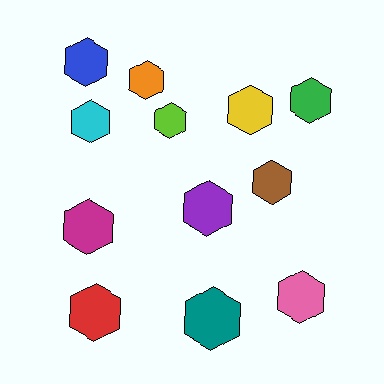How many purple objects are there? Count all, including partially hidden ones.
There is 1 purple object.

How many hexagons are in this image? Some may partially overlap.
There are 12 hexagons.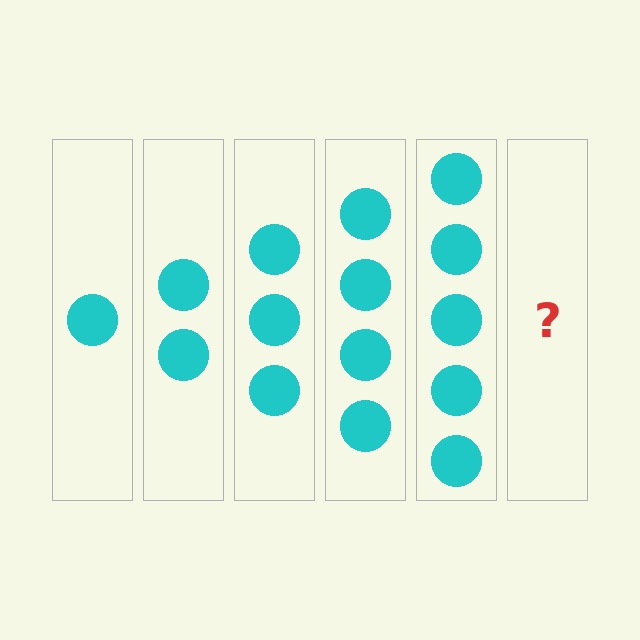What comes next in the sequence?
The next element should be 6 circles.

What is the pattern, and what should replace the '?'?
The pattern is that each step adds one more circle. The '?' should be 6 circles.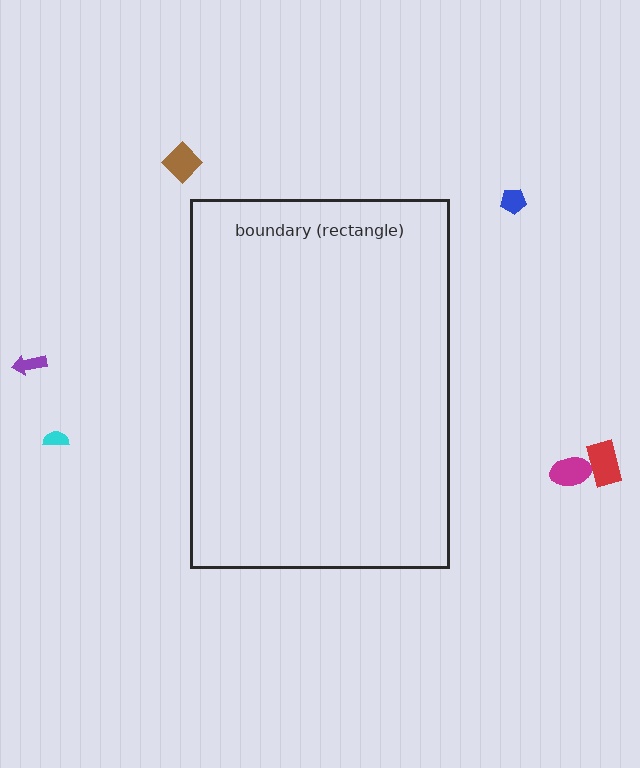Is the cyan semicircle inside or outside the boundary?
Outside.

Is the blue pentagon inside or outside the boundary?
Outside.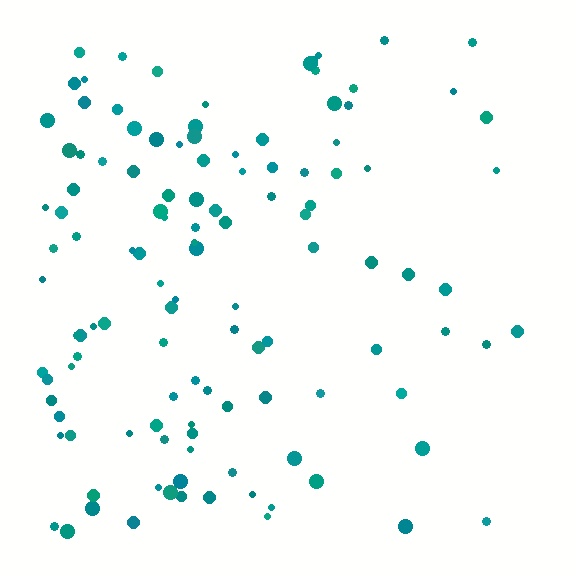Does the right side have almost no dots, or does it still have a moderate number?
Still a moderate number, just noticeably fewer than the left.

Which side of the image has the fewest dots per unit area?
The right.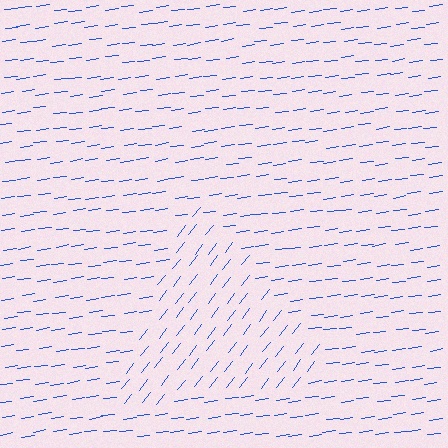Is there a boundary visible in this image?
Yes, there is a texture boundary formed by a change in line orientation.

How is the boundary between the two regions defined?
The boundary is defined purely by a change in line orientation (approximately 45 degrees difference). All lines are the same color and thickness.